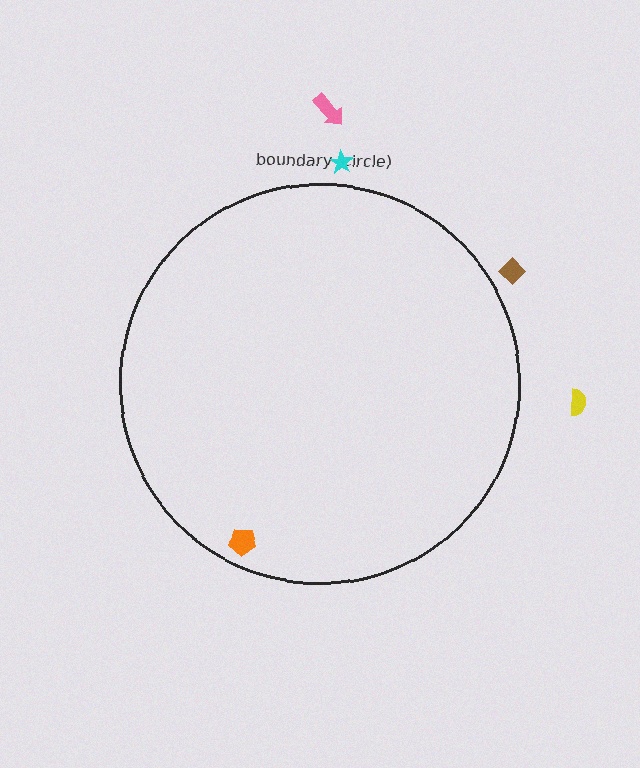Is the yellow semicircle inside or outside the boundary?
Outside.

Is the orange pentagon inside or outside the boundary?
Inside.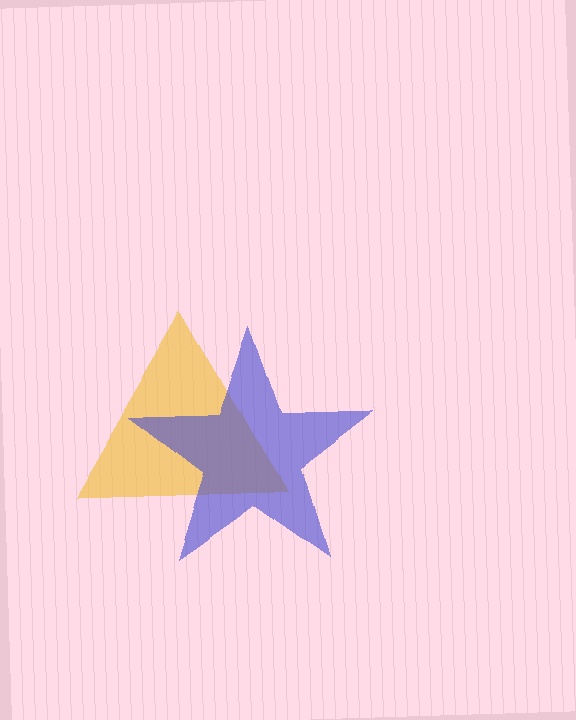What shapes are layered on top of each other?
The layered shapes are: a yellow triangle, a blue star.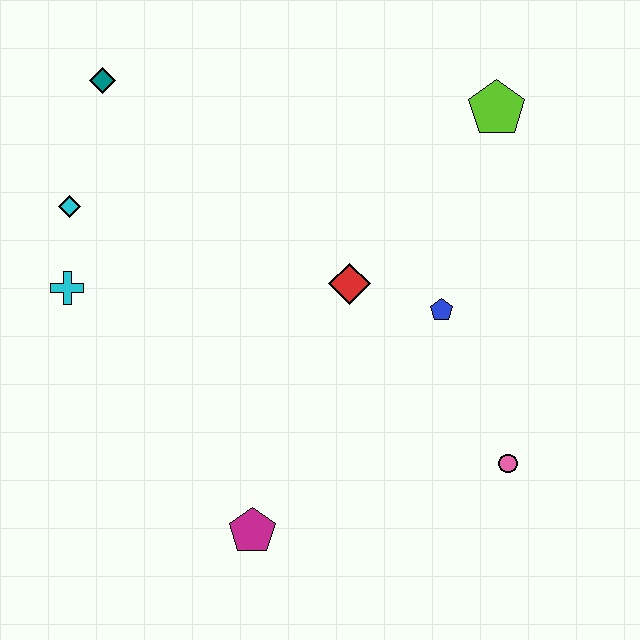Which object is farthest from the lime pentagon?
The magenta pentagon is farthest from the lime pentagon.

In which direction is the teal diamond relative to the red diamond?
The teal diamond is to the left of the red diamond.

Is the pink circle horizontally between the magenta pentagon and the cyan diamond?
No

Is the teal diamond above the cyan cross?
Yes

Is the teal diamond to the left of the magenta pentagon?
Yes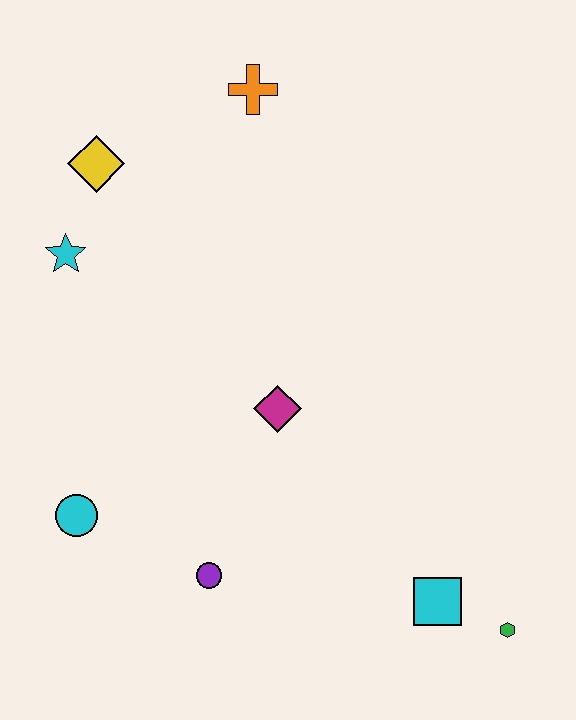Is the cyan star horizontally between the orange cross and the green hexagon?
No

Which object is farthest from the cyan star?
The green hexagon is farthest from the cyan star.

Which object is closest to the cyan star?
The yellow diamond is closest to the cyan star.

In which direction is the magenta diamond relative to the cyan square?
The magenta diamond is above the cyan square.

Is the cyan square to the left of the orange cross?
No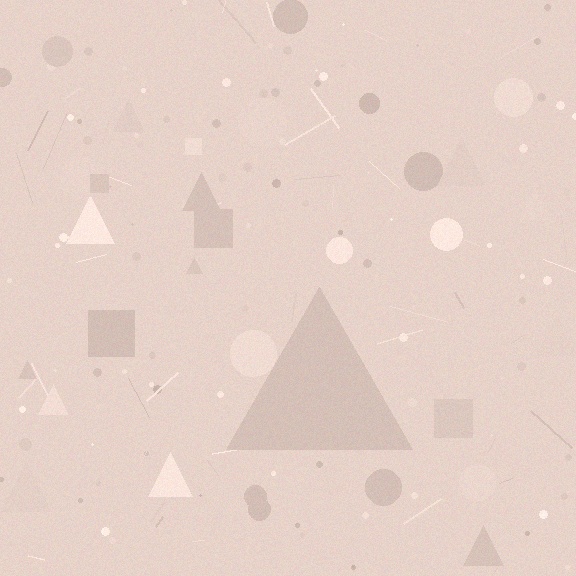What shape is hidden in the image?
A triangle is hidden in the image.